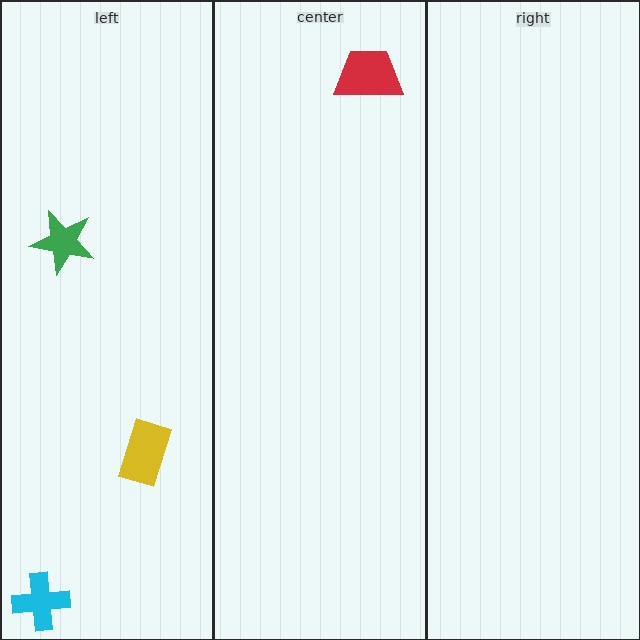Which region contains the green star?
The left region.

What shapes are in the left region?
The cyan cross, the green star, the yellow rectangle.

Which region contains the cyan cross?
The left region.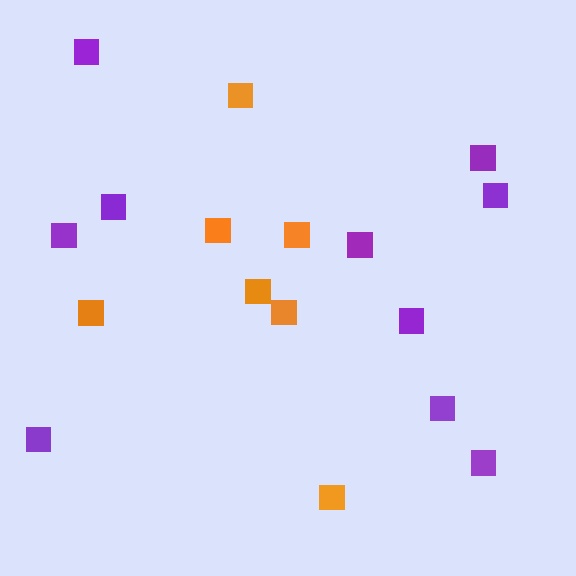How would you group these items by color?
There are 2 groups: one group of purple squares (10) and one group of orange squares (7).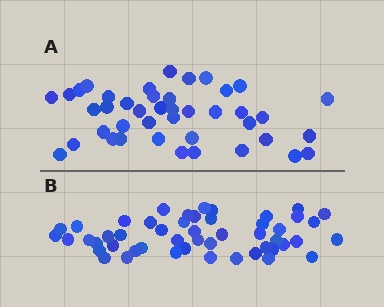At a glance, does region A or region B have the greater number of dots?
Region B (the bottom region) has more dots.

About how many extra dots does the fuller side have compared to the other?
Region B has roughly 8 or so more dots than region A.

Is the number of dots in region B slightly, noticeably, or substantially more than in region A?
Region B has only slightly more — the two regions are fairly close. The ratio is roughly 1.2 to 1.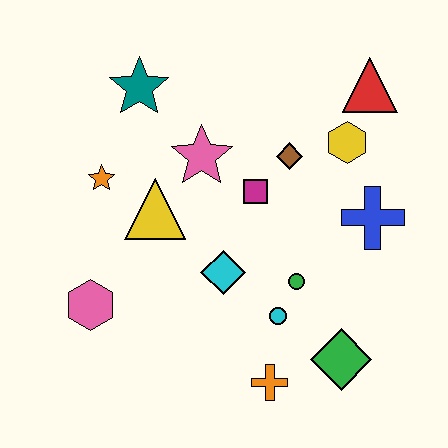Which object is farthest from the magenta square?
The pink hexagon is farthest from the magenta square.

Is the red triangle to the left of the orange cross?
No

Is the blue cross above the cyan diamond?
Yes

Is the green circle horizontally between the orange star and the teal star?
No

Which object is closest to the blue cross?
The yellow hexagon is closest to the blue cross.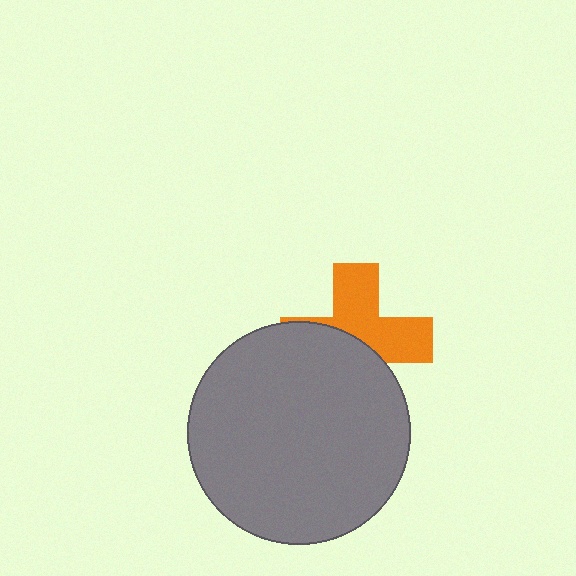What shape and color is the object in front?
The object in front is a gray circle.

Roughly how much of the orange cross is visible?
About half of it is visible (roughly 52%).